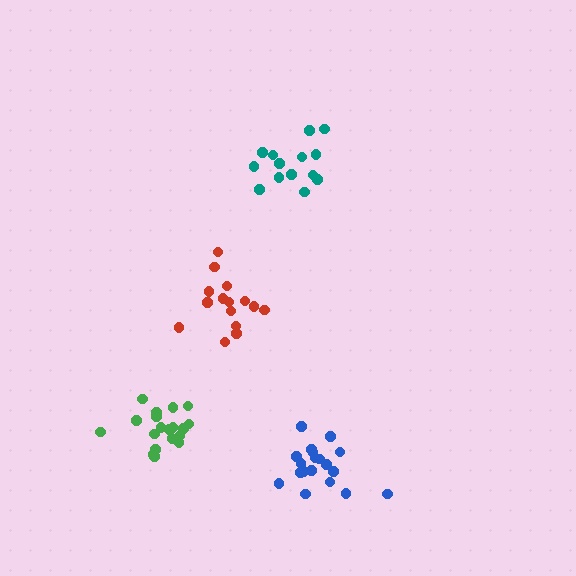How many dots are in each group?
Group 1: 15 dots, Group 2: 14 dots, Group 3: 19 dots, Group 4: 19 dots (67 total).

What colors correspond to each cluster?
The clusters are colored: red, teal, blue, green.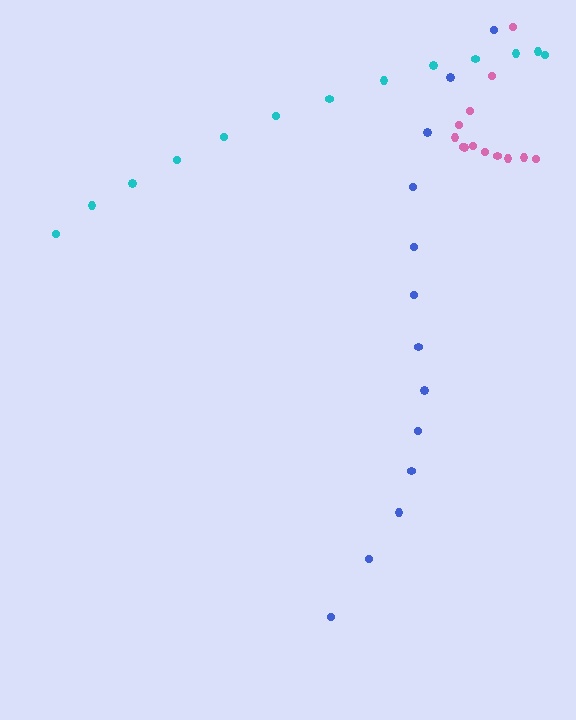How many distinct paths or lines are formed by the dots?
There are 3 distinct paths.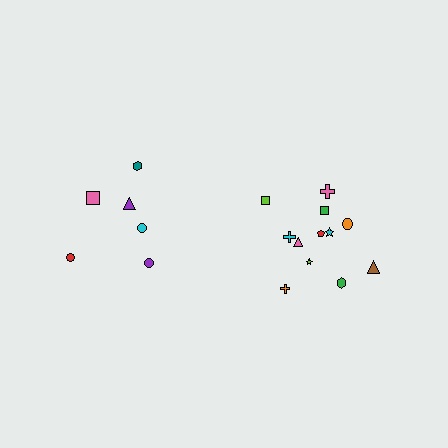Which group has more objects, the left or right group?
The right group.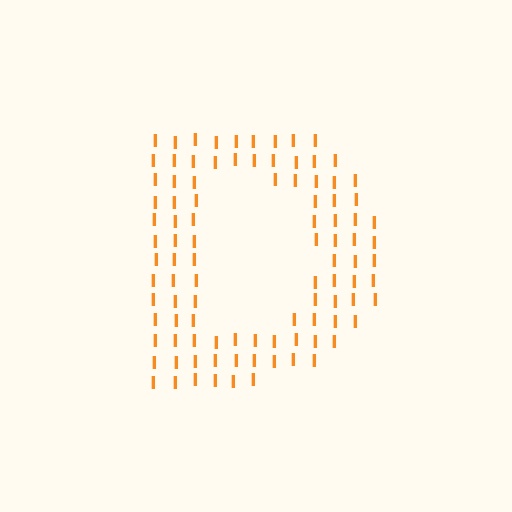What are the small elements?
The small elements are letter I's.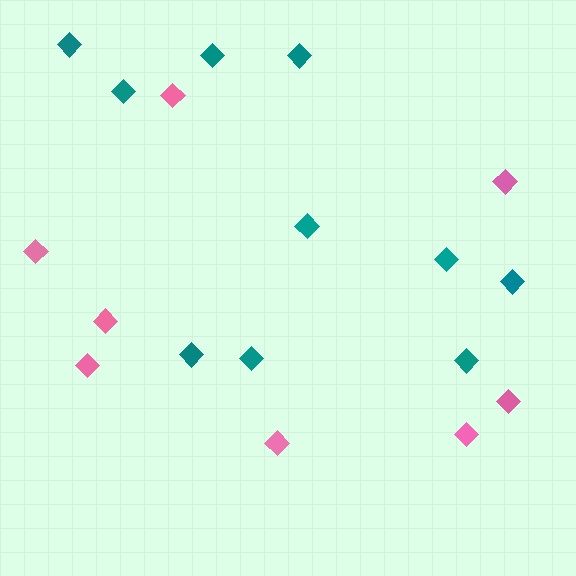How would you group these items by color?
There are 2 groups: one group of pink diamonds (8) and one group of teal diamonds (10).